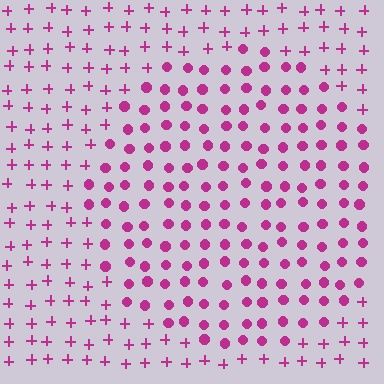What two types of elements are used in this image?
The image uses circles inside the circle region and plus signs outside it.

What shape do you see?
I see a circle.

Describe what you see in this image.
The image is filled with small magenta elements arranged in a uniform grid. A circle-shaped region contains circles, while the surrounding area contains plus signs. The boundary is defined purely by the change in element shape.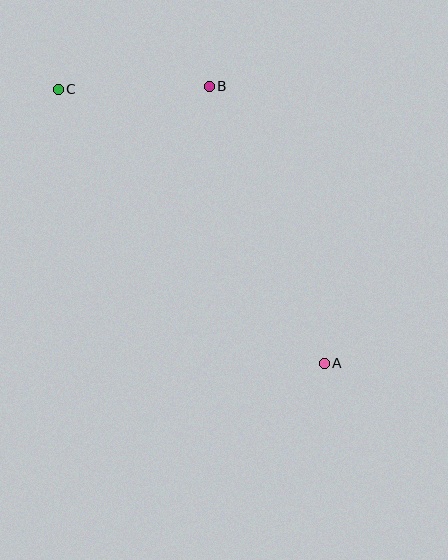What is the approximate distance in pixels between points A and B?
The distance between A and B is approximately 300 pixels.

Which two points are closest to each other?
Points B and C are closest to each other.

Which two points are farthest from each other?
Points A and C are farthest from each other.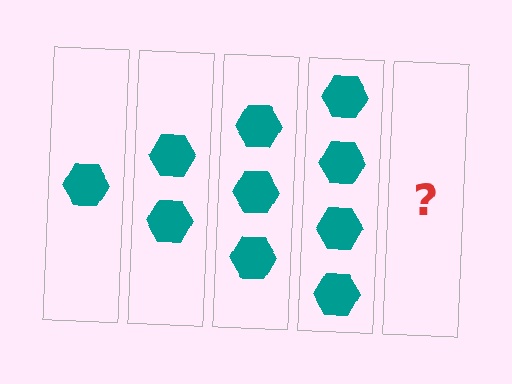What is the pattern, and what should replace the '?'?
The pattern is that each step adds one more hexagon. The '?' should be 5 hexagons.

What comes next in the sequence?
The next element should be 5 hexagons.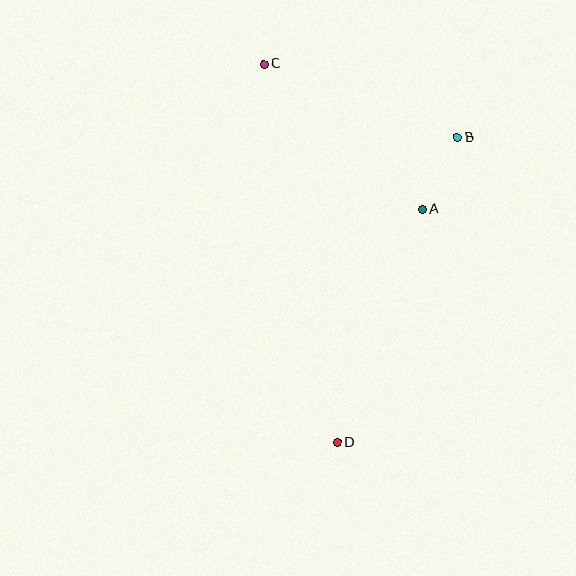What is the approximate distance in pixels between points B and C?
The distance between B and C is approximately 207 pixels.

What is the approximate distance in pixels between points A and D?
The distance between A and D is approximately 248 pixels.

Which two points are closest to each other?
Points A and B are closest to each other.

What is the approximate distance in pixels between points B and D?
The distance between B and D is approximately 328 pixels.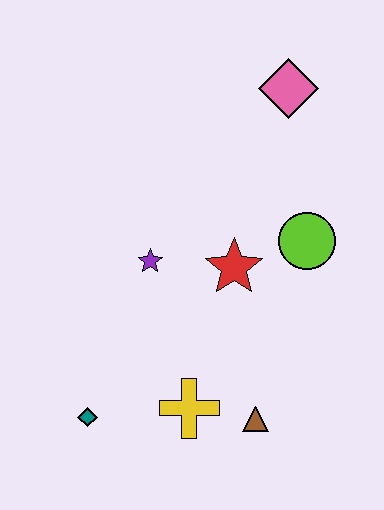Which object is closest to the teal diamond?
The yellow cross is closest to the teal diamond.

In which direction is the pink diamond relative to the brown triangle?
The pink diamond is above the brown triangle.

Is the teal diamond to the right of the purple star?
No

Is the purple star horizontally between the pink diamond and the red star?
No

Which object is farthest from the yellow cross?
The pink diamond is farthest from the yellow cross.